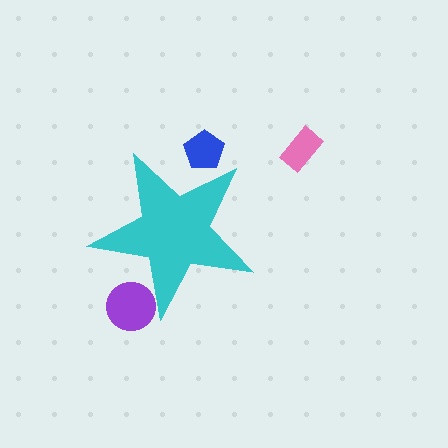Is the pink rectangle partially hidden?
No, the pink rectangle is fully visible.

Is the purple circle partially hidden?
Yes, the purple circle is partially hidden behind the cyan star.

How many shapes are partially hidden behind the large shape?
2 shapes are partially hidden.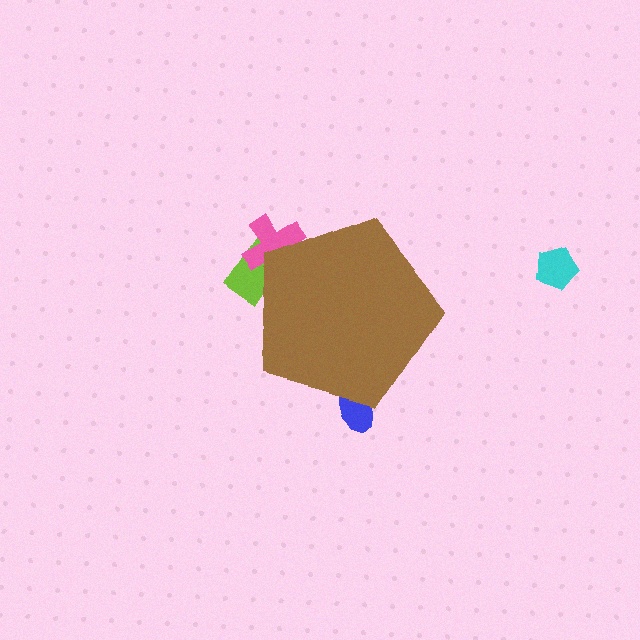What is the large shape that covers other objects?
A brown pentagon.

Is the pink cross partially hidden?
Yes, the pink cross is partially hidden behind the brown pentagon.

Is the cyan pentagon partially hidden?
No, the cyan pentagon is fully visible.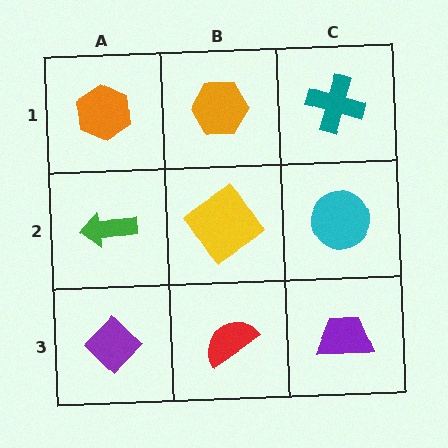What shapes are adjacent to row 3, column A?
A green arrow (row 2, column A), a red semicircle (row 3, column B).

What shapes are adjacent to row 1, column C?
A cyan circle (row 2, column C), an orange hexagon (row 1, column B).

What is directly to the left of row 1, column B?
An orange hexagon.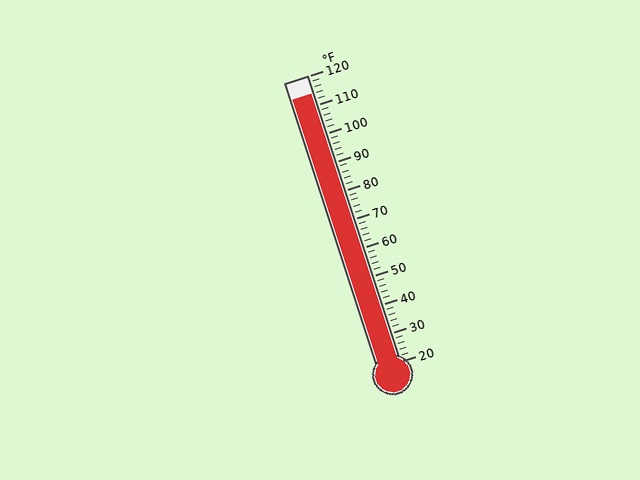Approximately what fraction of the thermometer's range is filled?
The thermometer is filled to approximately 95% of its range.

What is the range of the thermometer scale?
The thermometer scale ranges from 20°F to 120°F.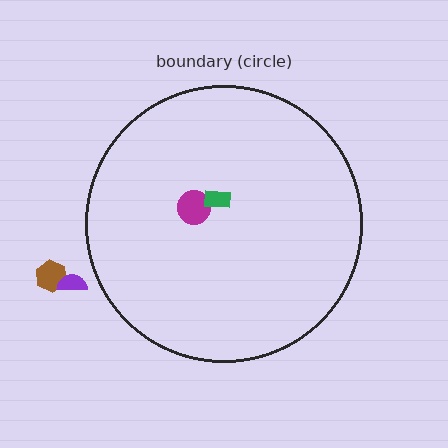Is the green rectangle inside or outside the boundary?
Inside.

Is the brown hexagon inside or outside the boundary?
Outside.